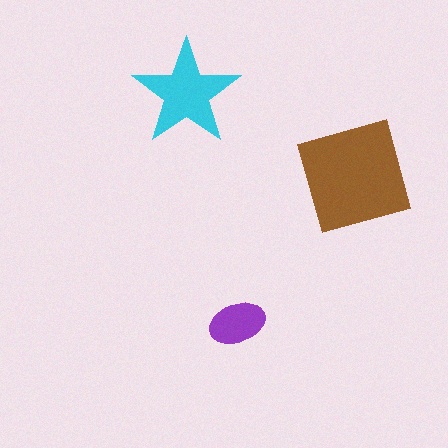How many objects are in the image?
There are 3 objects in the image.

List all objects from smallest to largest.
The purple ellipse, the cyan star, the brown square.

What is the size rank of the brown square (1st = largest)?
1st.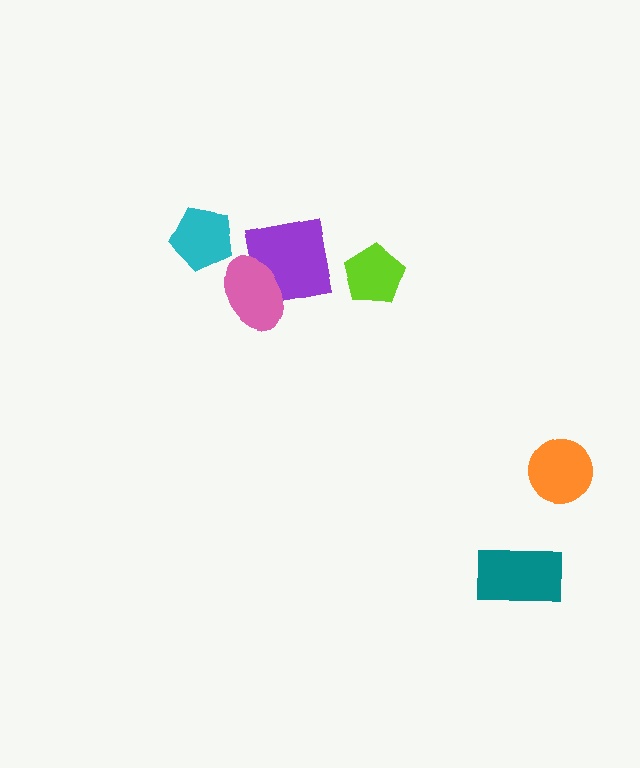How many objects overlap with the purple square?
1 object overlaps with the purple square.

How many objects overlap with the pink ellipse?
1 object overlaps with the pink ellipse.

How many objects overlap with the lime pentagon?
0 objects overlap with the lime pentagon.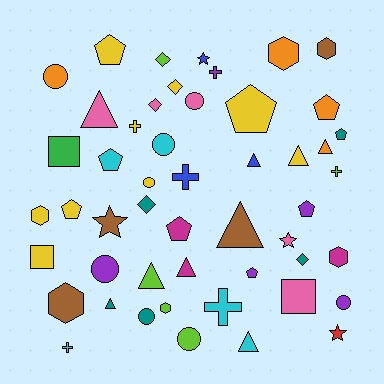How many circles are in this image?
There are 8 circles.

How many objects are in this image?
There are 50 objects.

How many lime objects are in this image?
There are 5 lime objects.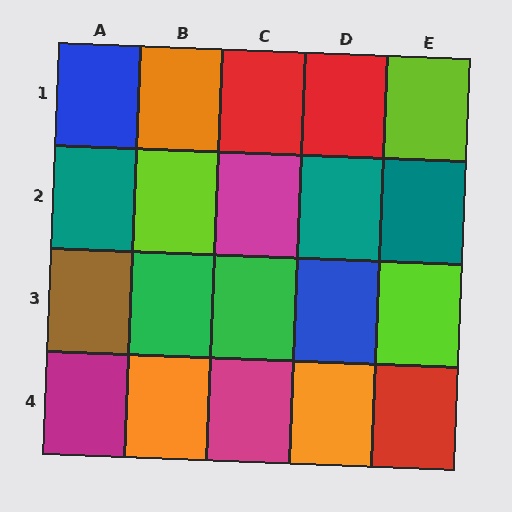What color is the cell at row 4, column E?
Red.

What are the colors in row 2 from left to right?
Teal, lime, magenta, teal, teal.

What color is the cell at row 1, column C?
Red.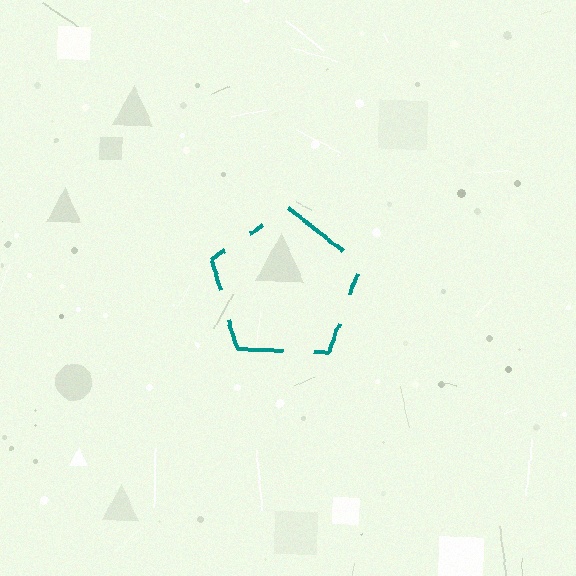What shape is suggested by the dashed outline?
The dashed outline suggests a pentagon.